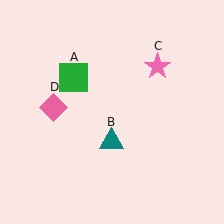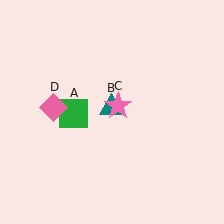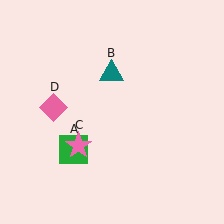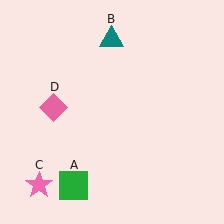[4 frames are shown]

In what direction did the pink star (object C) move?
The pink star (object C) moved down and to the left.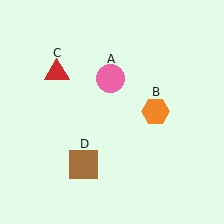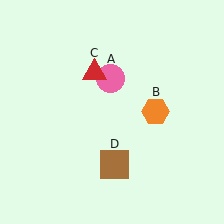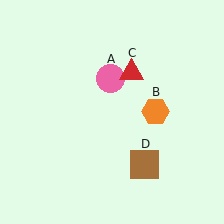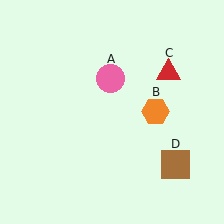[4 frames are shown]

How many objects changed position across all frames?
2 objects changed position: red triangle (object C), brown square (object D).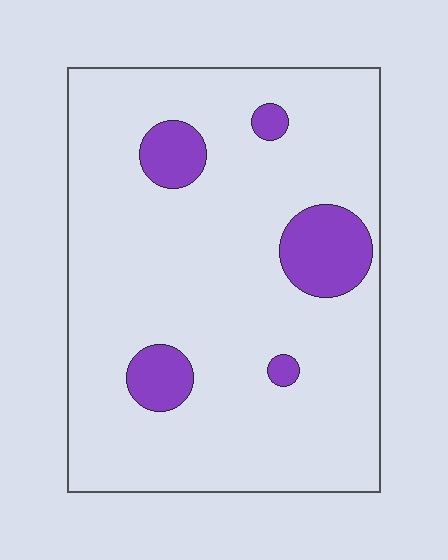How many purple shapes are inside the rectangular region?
5.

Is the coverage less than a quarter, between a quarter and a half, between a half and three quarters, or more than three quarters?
Less than a quarter.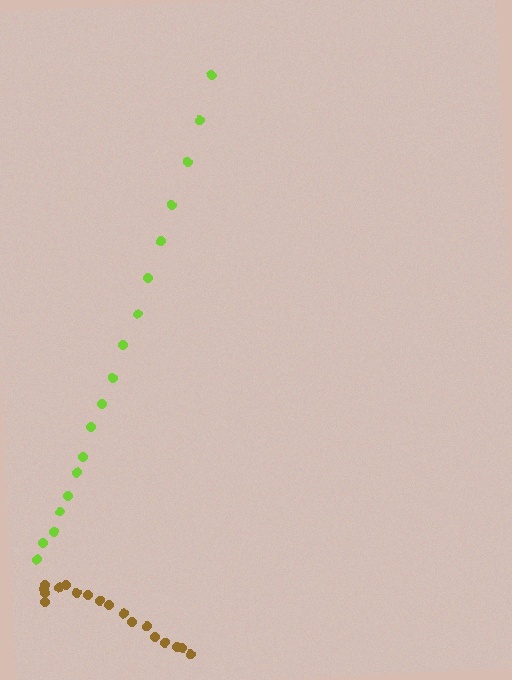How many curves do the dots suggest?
There are 2 distinct paths.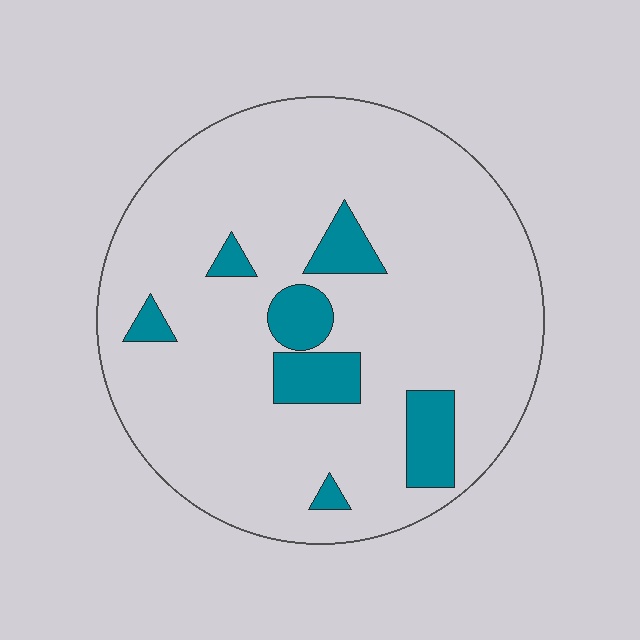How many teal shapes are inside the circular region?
7.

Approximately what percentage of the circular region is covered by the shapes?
Approximately 10%.